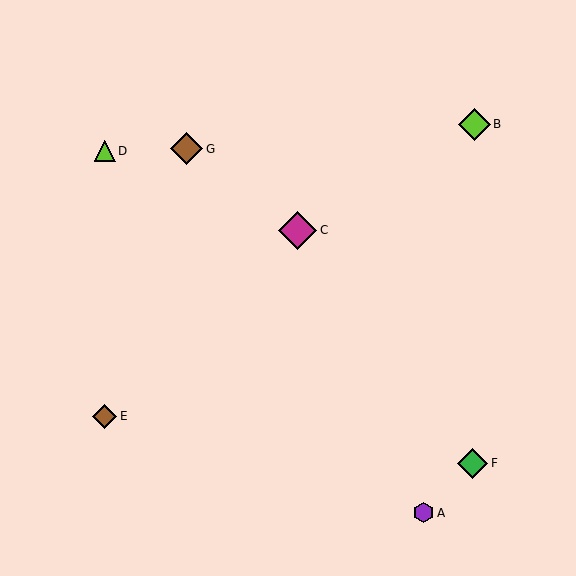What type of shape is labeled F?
Shape F is a green diamond.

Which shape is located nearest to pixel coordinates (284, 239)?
The magenta diamond (labeled C) at (297, 230) is nearest to that location.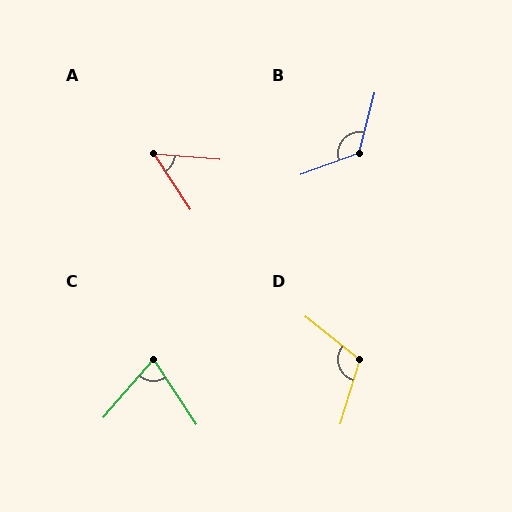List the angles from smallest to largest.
A (52°), C (75°), D (111°), B (124°).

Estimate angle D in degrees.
Approximately 111 degrees.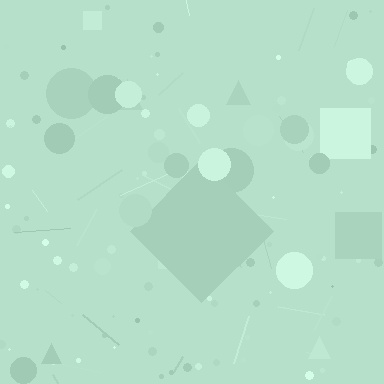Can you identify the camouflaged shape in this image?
The camouflaged shape is a diamond.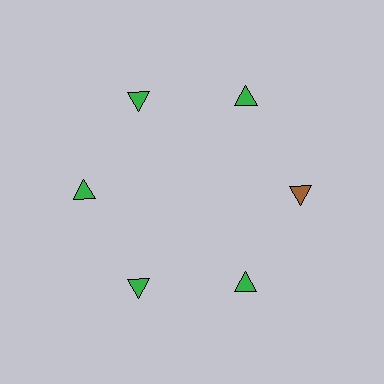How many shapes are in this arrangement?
There are 6 shapes arranged in a ring pattern.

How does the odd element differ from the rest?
It has a different color: brown instead of green.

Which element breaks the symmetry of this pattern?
The brown triangle at roughly the 3 o'clock position breaks the symmetry. All other shapes are green triangles.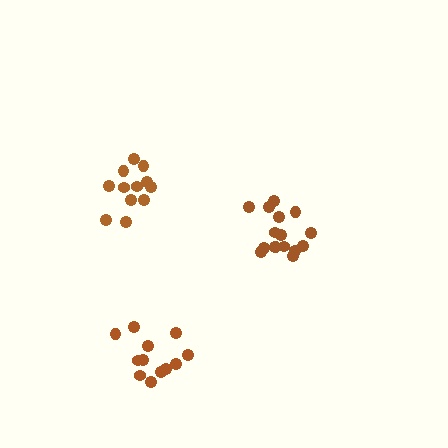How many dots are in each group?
Group 1: 12 dots, Group 2: 12 dots, Group 3: 16 dots (40 total).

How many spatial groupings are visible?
There are 3 spatial groupings.